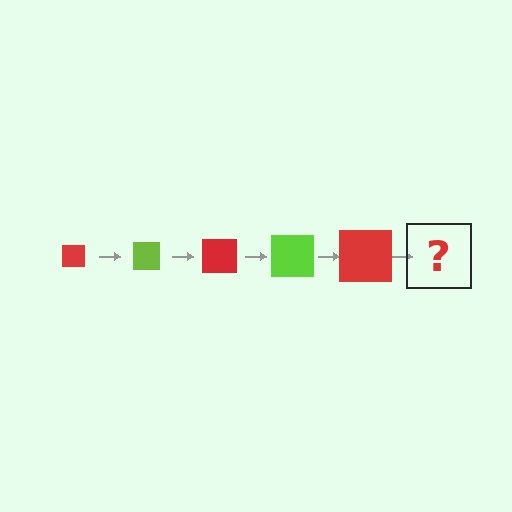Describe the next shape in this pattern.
It should be a lime square, larger than the previous one.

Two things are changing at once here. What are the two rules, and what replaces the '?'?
The two rules are that the square grows larger each step and the color cycles through red and lime. The '?' should be a lime square, larger than the previous one.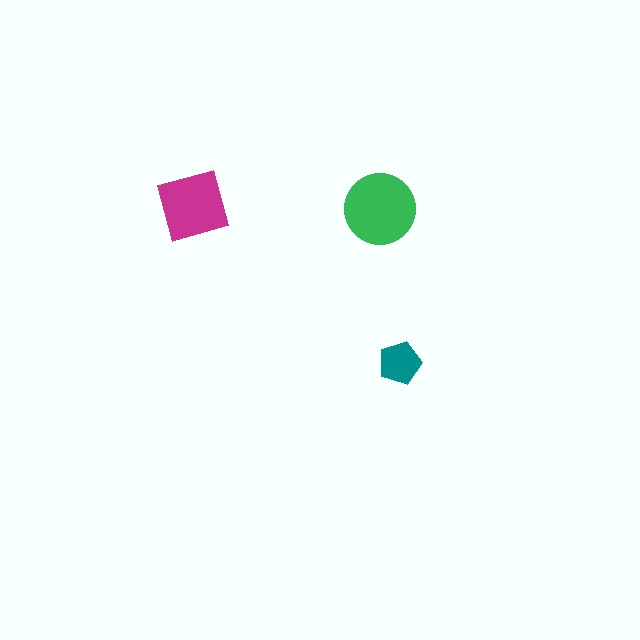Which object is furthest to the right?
The teal pentagon is rightmost.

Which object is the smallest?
The teal pentagon.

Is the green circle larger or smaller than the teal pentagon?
Larger.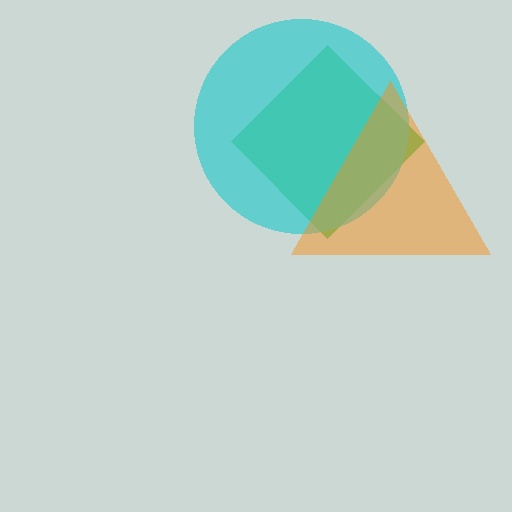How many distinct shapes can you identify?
There are 3 distinct shapes: a green diamond, a cyan circle, an orange triangle.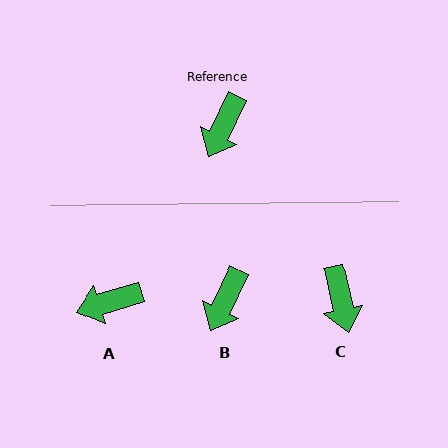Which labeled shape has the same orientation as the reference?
B.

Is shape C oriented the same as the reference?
No, it is off by about 38 degrees.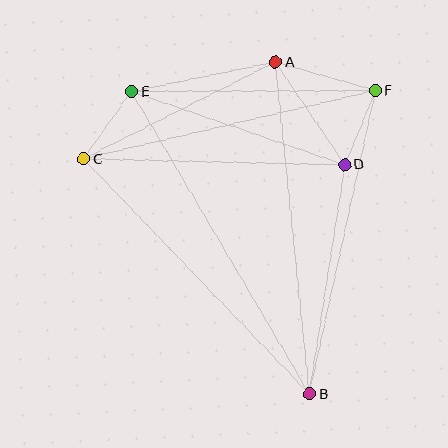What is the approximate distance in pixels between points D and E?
The distance between D and E is approximately 225 pixels.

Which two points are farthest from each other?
Points B and E are farthest from each other.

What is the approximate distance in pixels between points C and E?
The distance between C and E is approximately 83 pixels.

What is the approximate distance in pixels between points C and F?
The distance between C and F is approximately 299 pixels.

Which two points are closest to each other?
Points D and F are closest to each other.